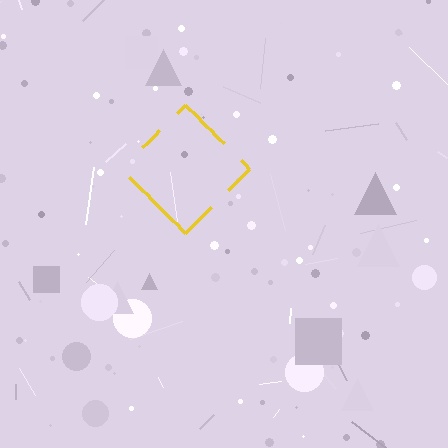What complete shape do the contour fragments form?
The contour fragments form a diamond.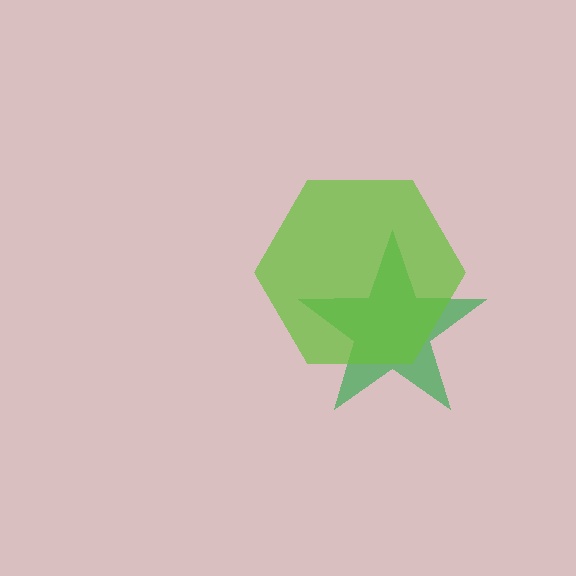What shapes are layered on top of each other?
The layered shapes are: a green star, a lime hexagon.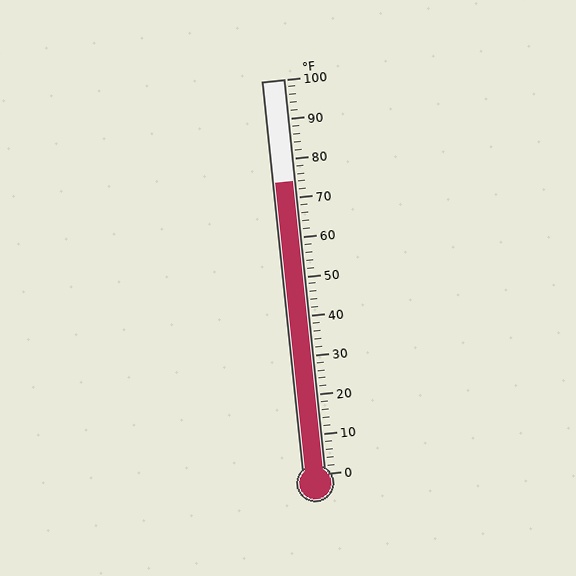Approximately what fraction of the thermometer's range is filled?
The thermometer is filled to approximately 75% of its range.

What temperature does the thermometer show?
The thermometer shows approximately 74°F.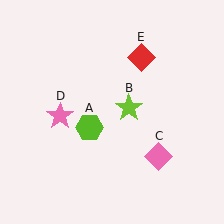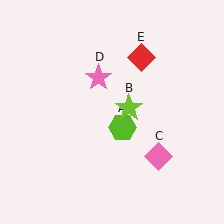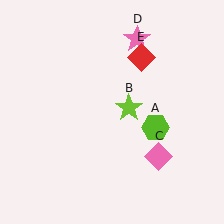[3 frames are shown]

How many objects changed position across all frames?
2 objects changed position: lime hexagon (object A), pink star (object D).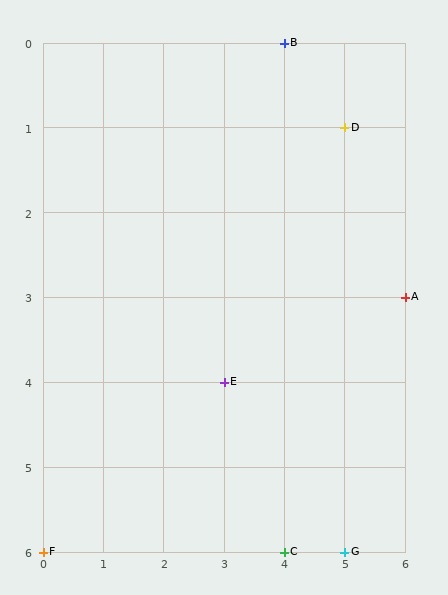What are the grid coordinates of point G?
Point G is at grid coordinates (5, 6).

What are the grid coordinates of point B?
Point B is at grid coordinates (4, 0).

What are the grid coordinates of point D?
Point D is at grid coordinates (5, 1).